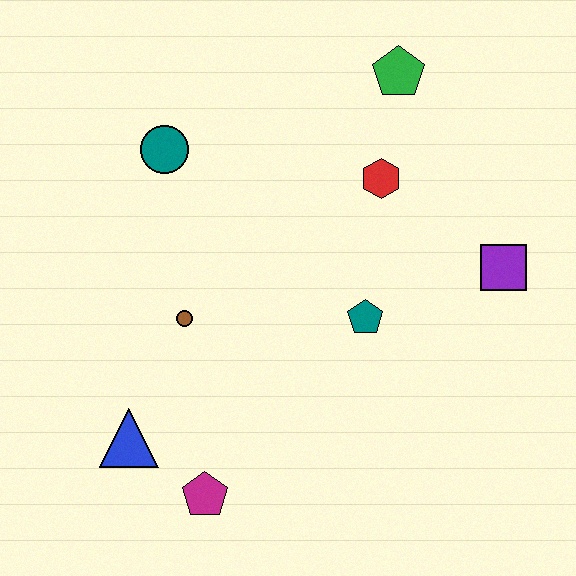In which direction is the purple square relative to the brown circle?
The purple square is to the right of the brown circle.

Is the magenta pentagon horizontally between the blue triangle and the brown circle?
No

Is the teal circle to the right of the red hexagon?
No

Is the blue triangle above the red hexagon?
No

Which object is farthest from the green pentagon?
The magenta pentagon is farthest from the green pentagon.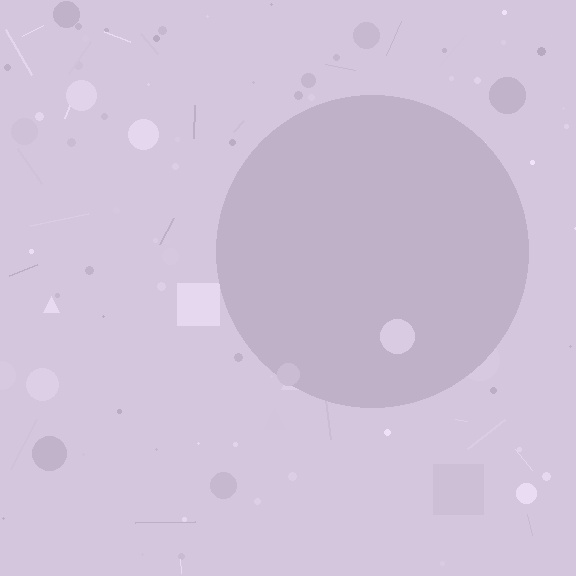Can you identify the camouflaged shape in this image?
The camouflaged shape is a circle.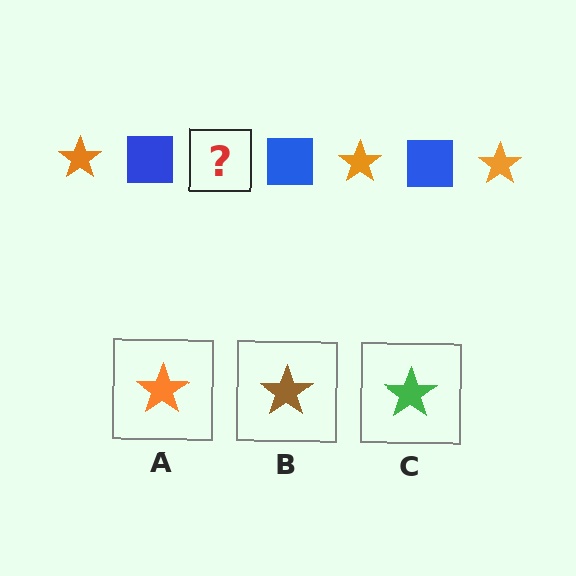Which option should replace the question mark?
Option A.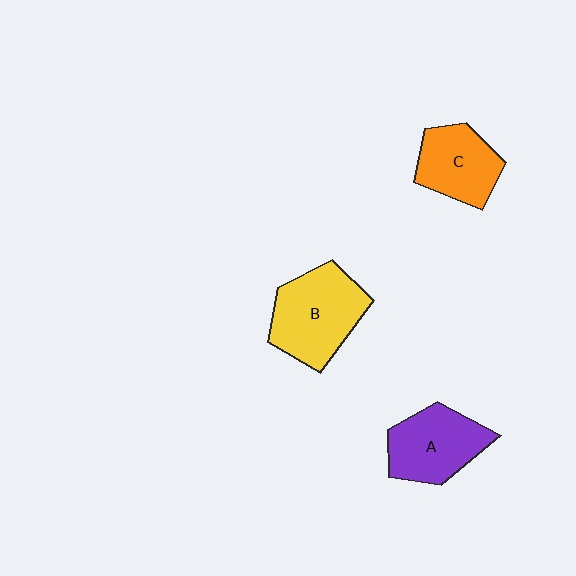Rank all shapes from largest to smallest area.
From largest to smallest: B (yellow), A (purple), C (orange).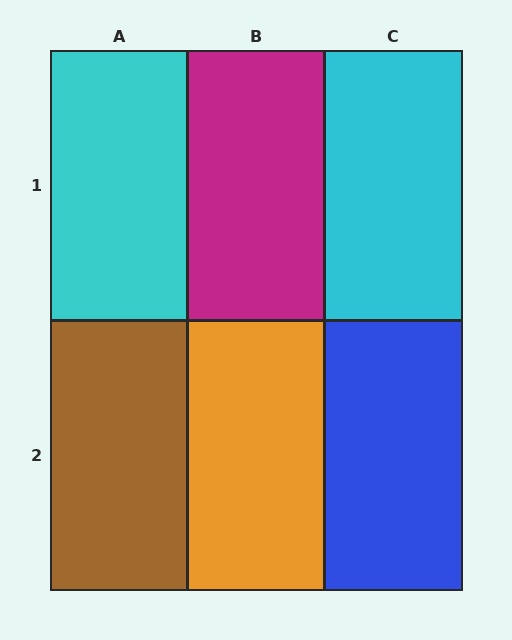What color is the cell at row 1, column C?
Cyan.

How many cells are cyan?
2 cells are cyan.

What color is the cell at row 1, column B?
Magenta.